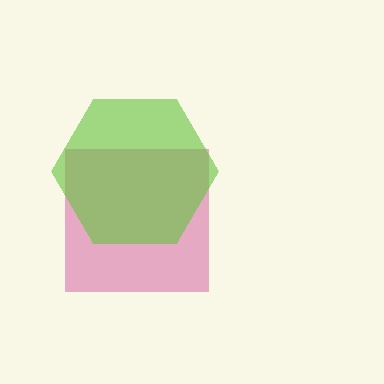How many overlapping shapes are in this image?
There are 2 overlapping shapes in the image.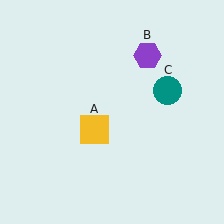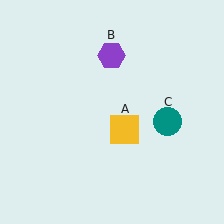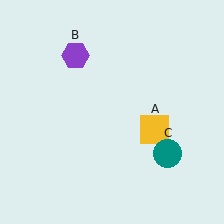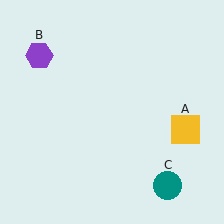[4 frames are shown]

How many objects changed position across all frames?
3 objects changed position: yellow square (object A), purple hexagon (object B), teal circle (object C).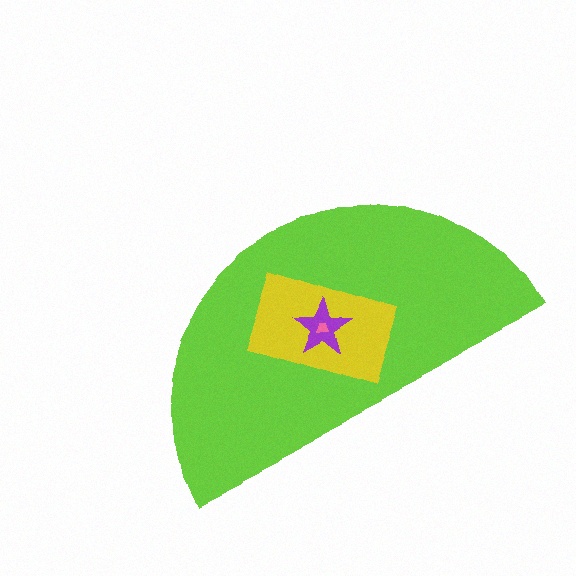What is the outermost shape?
The lime semicircle.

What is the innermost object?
The pink trapezoid.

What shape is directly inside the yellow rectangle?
The purple star.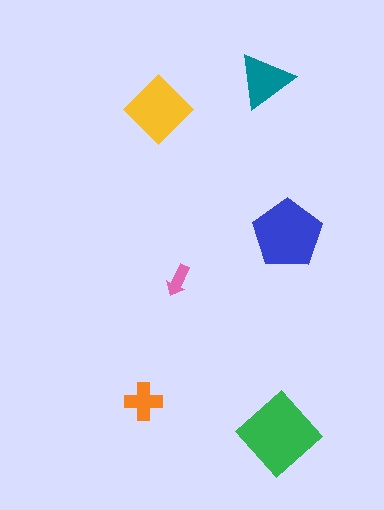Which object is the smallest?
The pink arrow.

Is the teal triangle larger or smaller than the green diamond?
Smaller.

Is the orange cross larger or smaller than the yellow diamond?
Smaller.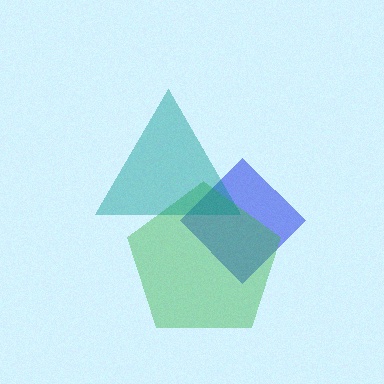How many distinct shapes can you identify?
There are 3 distinct shapes: a blue diamond, a green pentagon, a teal triangle.